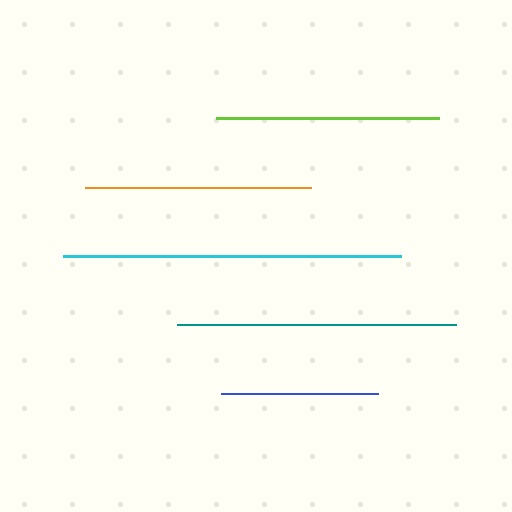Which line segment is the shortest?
The blue line is the shortest at approximately 157 pixels.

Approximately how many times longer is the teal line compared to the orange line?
The teal line is approximately 1.2 times the length of the orange line.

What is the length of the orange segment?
The orange segment is approximately 226 pixels long.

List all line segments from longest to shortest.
From longest to shortest: cyan, teal, orange, lime, blue.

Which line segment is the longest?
The cyan line is the longest at approximately 338 pixels.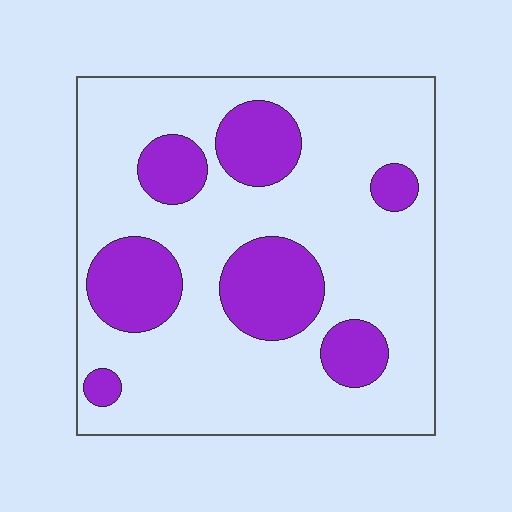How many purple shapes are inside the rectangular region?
7.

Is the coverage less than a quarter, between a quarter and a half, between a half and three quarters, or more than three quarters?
Between a quarter and a half.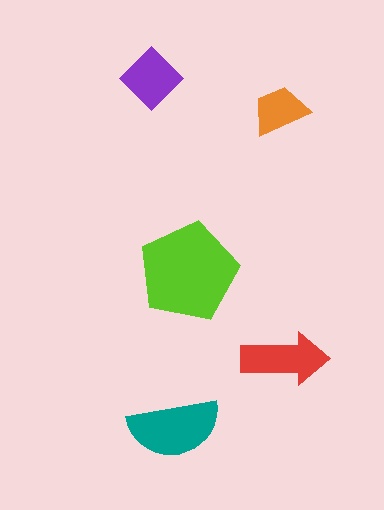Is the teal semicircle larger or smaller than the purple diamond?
Larger.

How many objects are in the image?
There are 5 objects in the image.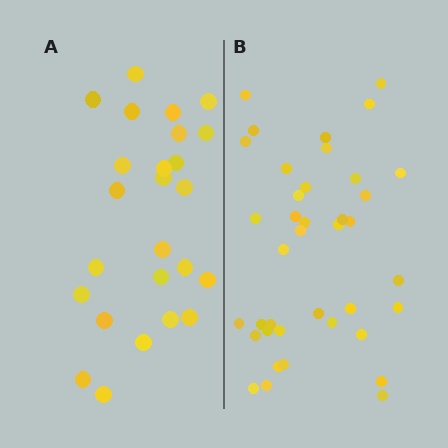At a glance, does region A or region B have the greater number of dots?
Region B (the right region) has more dots.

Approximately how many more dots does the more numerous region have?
Region B has approximately 15 more dots than region A.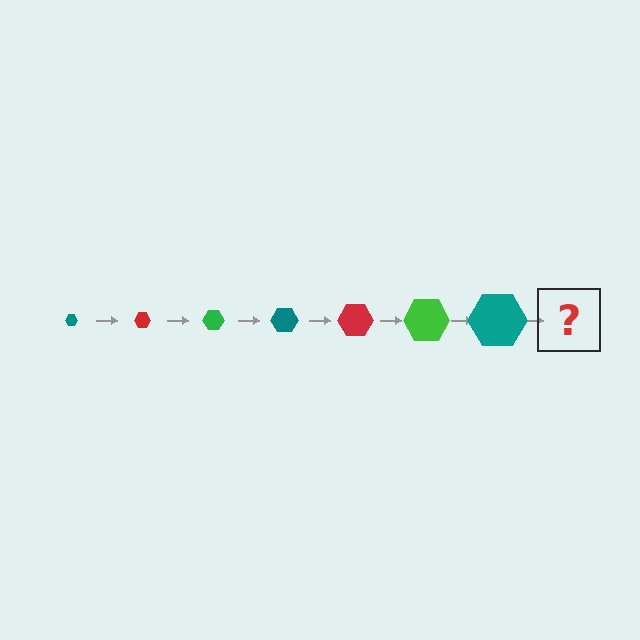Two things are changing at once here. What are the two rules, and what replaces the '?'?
The two rules are that the hexagon grows larger each step and the color cycles through teal, red, and green. The '?' should be a red hexagon, larger than the previous one.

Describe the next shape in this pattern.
It should be a red hexagon, larger than the previous one.